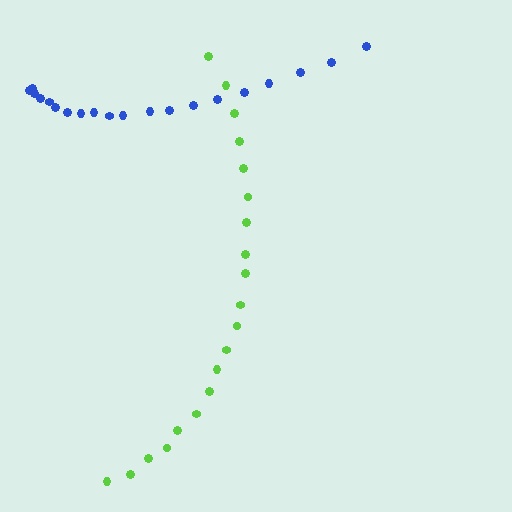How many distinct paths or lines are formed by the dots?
There are 2 distinct paths.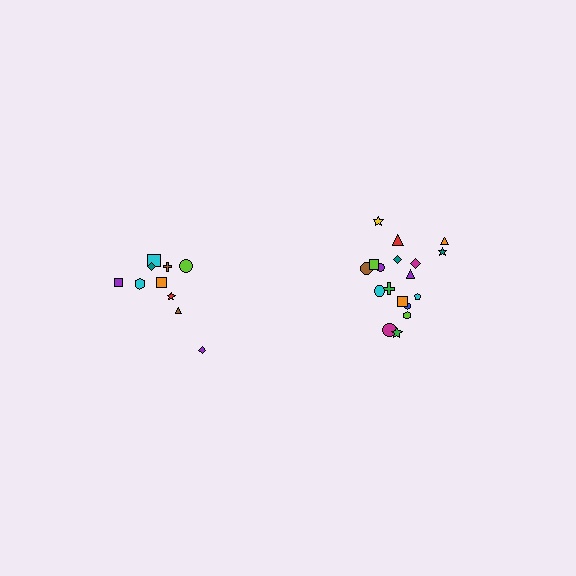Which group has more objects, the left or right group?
The right group.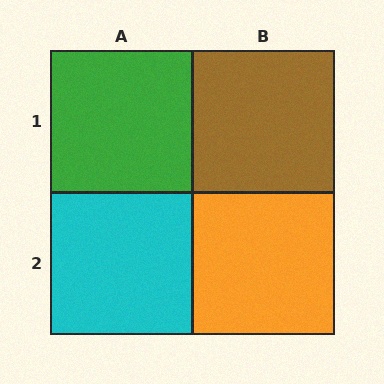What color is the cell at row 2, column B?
Orange.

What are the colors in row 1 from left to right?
Green, brown.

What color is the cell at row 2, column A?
Cyan.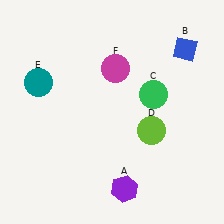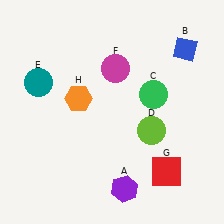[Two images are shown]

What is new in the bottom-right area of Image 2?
A red square (G) was added in the bottom-right area of Image 2.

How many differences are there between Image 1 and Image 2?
There are 2 differences between the two images.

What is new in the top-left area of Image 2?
An orange hexagon (H) was added in the top-left area of Image 2.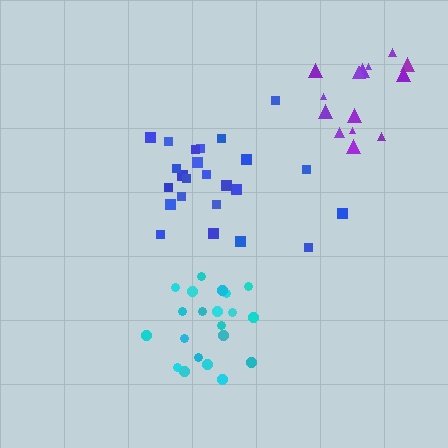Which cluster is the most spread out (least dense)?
Blue.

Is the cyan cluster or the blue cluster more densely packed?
Cyan.